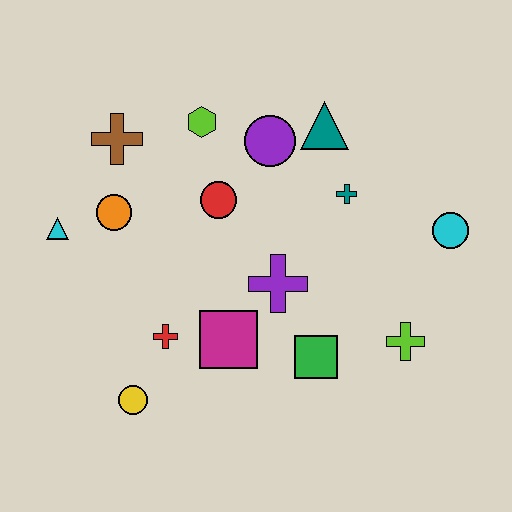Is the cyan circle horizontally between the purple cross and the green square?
No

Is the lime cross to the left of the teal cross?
No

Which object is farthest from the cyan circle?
The cyan triangle is farthest from the cyan circle.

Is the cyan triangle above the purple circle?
No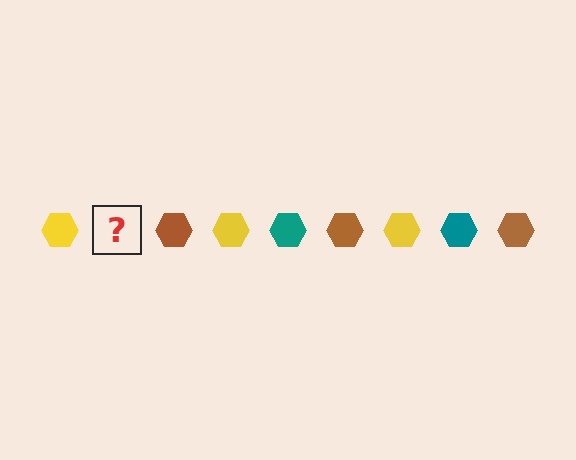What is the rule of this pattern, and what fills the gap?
The rule is that the pattern cycles through yellow, teal, brown hexagons. The gap should be filled with a teal hexagon.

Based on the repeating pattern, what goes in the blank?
The blank should be a teal hexagon.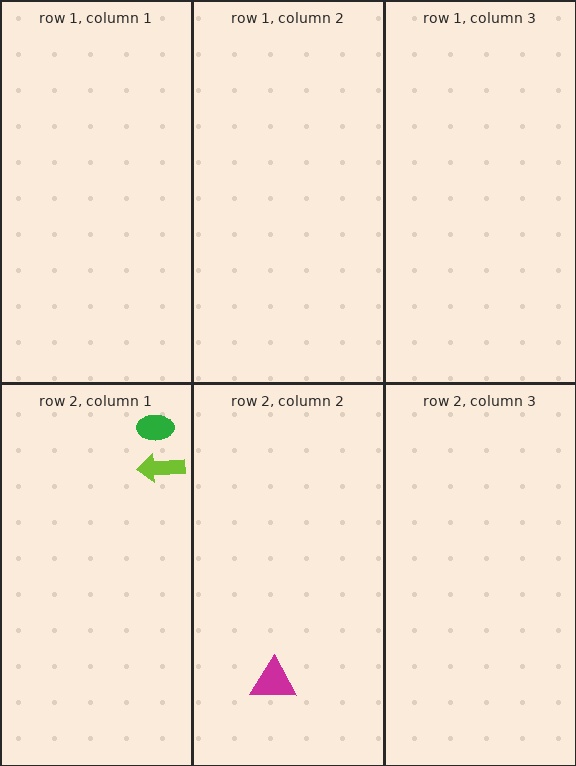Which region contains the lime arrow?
The row 2, column 1 region.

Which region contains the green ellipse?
The row 2, column 1 region.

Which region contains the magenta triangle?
The row 2, column 2 region.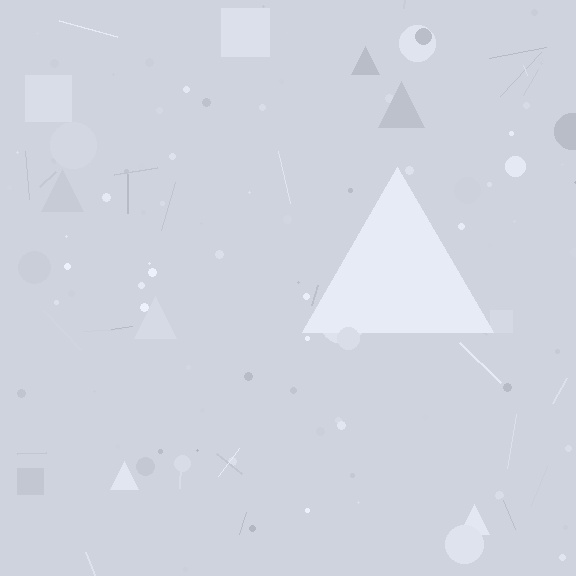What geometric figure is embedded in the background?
A triangle is embedded in the background.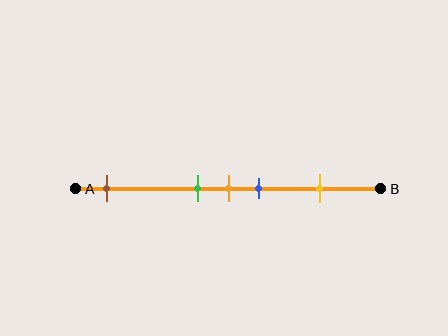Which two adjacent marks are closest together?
The green and orange marks are the closest adjacent pair.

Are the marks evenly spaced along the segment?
No, the marks are not evenly spaced.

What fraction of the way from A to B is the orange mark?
The orange mark is approximately 50% (0.5) of the way from A to B.